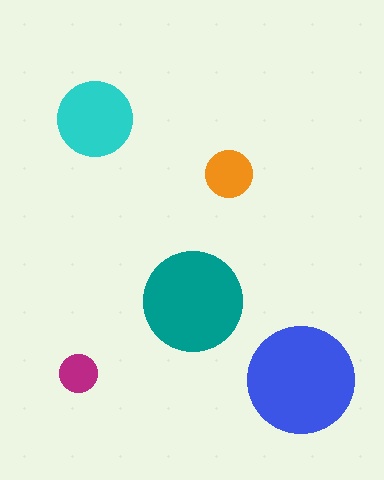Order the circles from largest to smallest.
the blue one, the teal one, the cyan one, the orange one, the magenta one.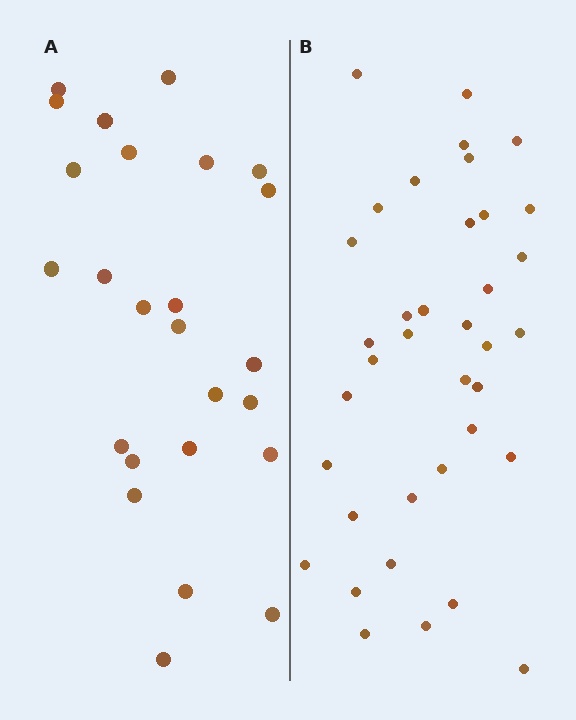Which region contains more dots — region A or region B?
Region B (the right region) has more dots.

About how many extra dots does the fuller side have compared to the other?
Region B has roughly 12 or so more dots than region A.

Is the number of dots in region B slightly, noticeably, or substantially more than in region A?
Region B has substantially more. The ratio is roughly 1.5 to 1.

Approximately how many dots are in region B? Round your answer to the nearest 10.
About 40 dots. (The exact count is 37, which rounds to 40.)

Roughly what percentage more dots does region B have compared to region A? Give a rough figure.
About 50% more.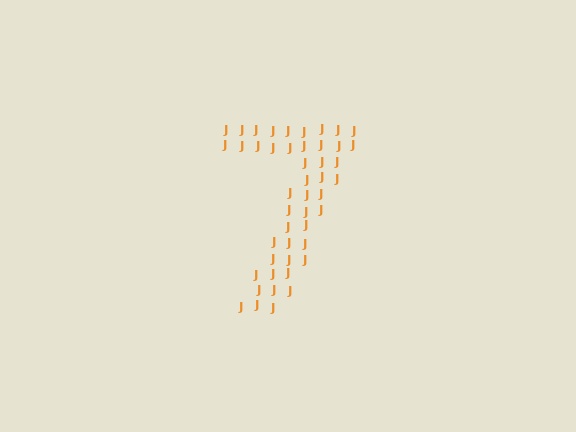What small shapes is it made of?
It is made of small letter J's.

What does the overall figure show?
The overall figure shows the digit 7.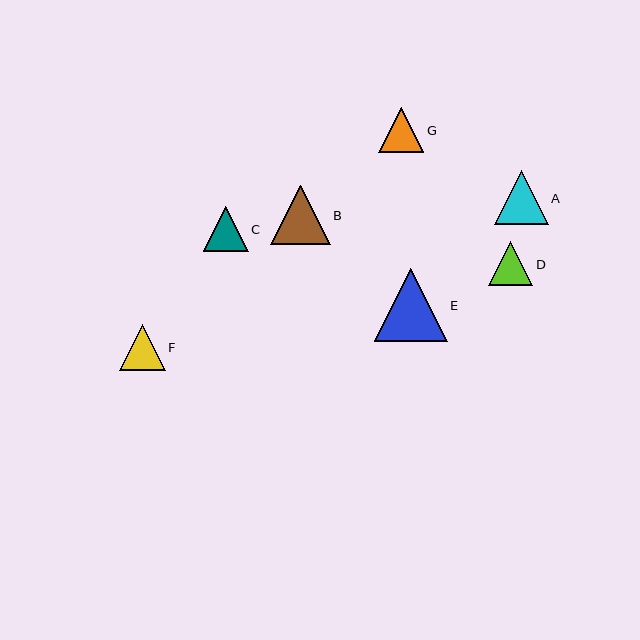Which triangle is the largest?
Triangle E is the largest with a size of approximately 73 pixels.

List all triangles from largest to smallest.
From largest to smallest: E, B, A, F, C, G, D.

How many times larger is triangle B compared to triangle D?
Triangle B is approximately 1.3 times the size of triangle D.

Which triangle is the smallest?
Triangle D is the smallest with a size of approximately 44 pixels.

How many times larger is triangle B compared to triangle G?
Triangle B is approximately 1.3 times the size of triangle G.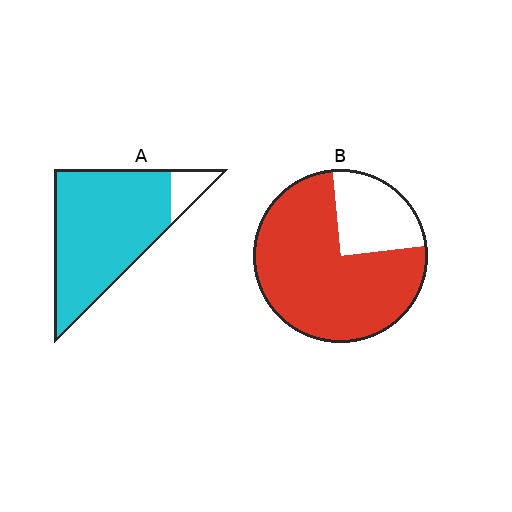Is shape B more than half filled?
Yes.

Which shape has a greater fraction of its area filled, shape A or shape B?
Shape A.